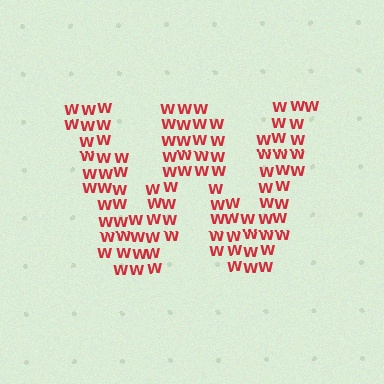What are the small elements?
The small elements are letter W's.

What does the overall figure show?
The overall figure shows the letter W.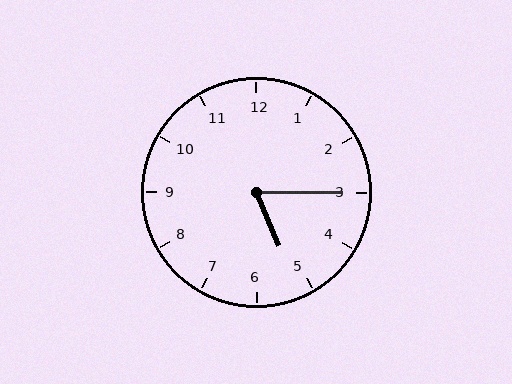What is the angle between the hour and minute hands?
Approximately 68 degrees.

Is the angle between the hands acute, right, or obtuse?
It is acute.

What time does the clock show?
5:15.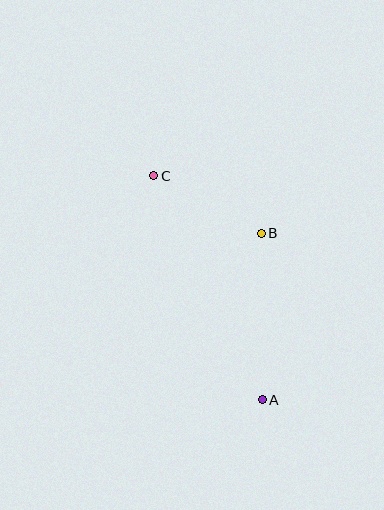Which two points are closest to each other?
Points B and C are closest to each other.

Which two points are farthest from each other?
Points A and C are farthest from each other.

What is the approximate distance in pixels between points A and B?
The distance between A and B is approximately 166 pixels.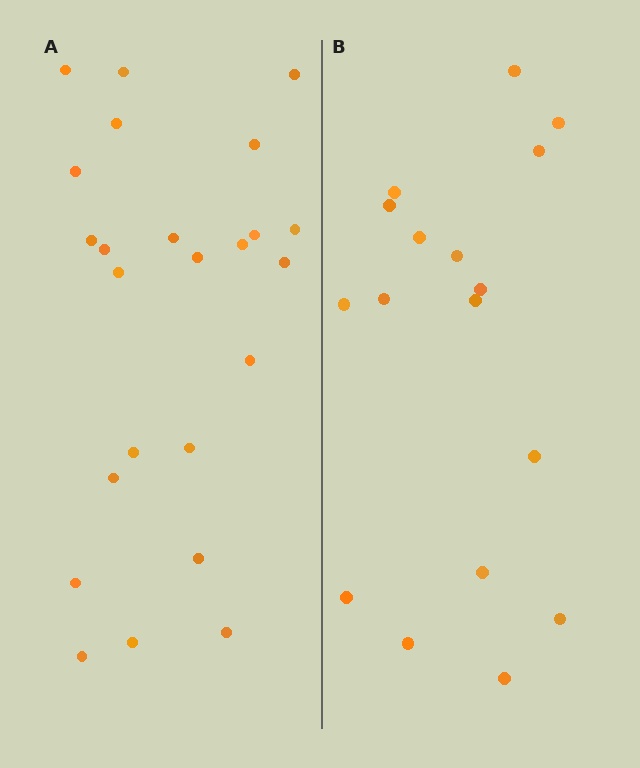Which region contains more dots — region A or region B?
Region A (the left region) has more dots.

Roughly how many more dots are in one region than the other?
Region A has roughly 8 or so more dots than region B.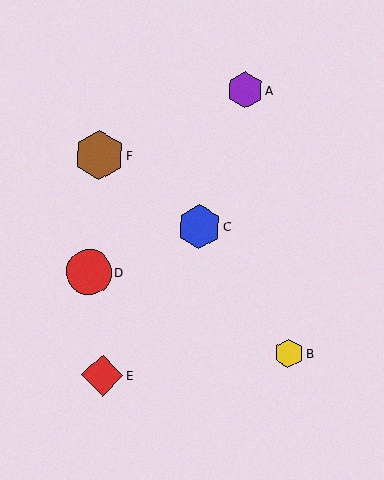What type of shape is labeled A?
Shape A is a purple hexagon.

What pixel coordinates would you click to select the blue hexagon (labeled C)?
Click at (199, 227) to select the blue hexagon C.